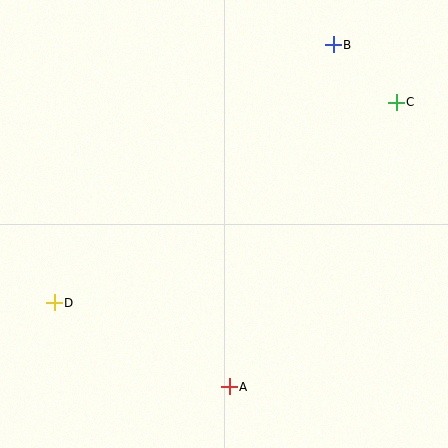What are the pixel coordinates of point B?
Point B is at (333, 45).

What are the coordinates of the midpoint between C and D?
The midpoint between C and D is at (225, 203).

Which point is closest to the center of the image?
Point A at (229, 387) is closest to the center.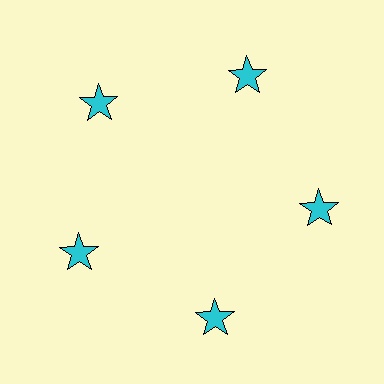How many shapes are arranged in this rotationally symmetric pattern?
There are 5 shapes, arranged in 5 groups of 1.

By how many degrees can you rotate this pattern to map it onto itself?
The pattern maps onto itself every 72 degrees of rotation.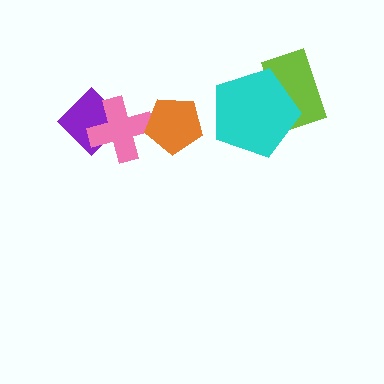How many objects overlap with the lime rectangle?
1 object overlaps with the lime rectangle.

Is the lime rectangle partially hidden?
Yes, it is partially covered by another shape.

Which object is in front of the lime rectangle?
The cyan pentagon is in front of the lime rectangle.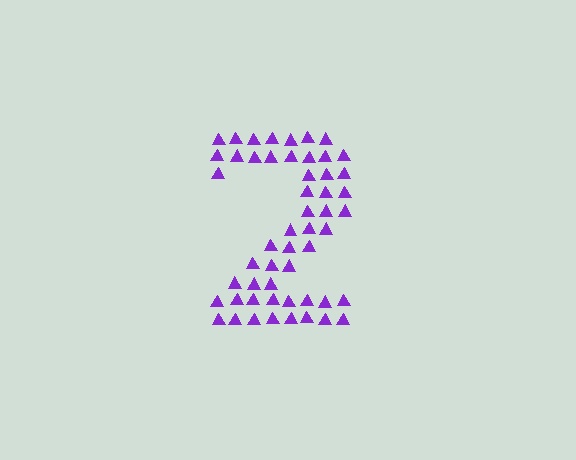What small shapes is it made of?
It is made of small triangles.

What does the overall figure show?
The overall figure shows the digit 2.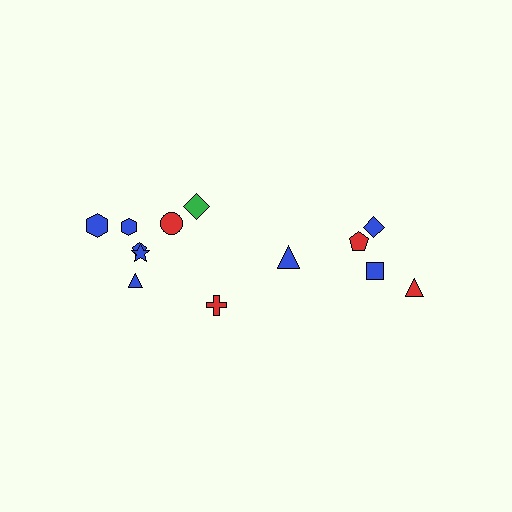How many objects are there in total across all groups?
There are 13 objects.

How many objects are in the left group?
There are 8 objects.